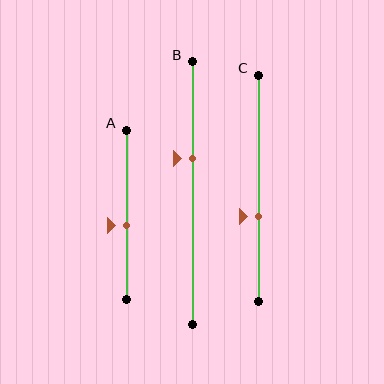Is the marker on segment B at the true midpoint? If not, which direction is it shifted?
No, the marker on segment B is shifted upward by about 13% of the segment length.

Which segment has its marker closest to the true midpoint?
Segment A has its marker closest to the true midpoint.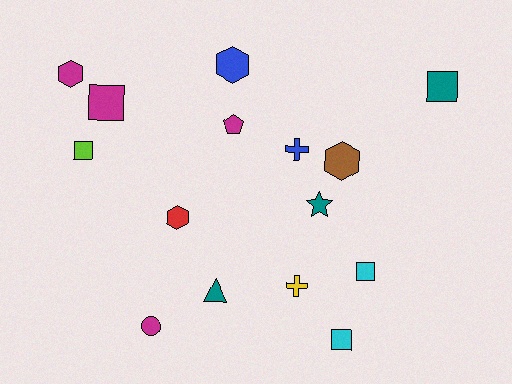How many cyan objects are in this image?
There are 2 cyan objects.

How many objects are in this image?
There are 15 objects.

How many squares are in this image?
There are 5 squares.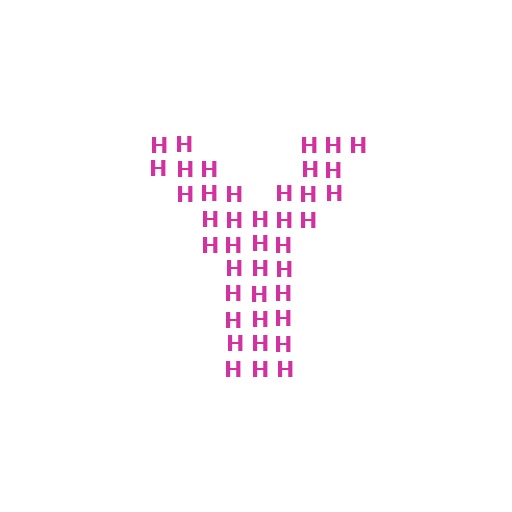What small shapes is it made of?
It is made of small letter H's.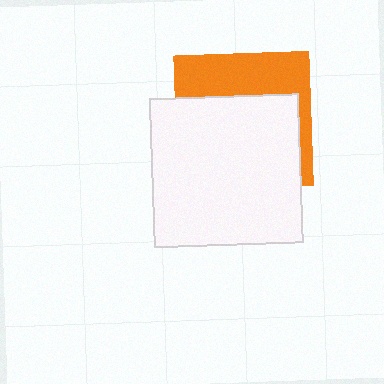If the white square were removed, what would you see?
You would see the complete orange square.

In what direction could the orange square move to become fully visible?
The orange square could move up. That would shift it out from behind the white square entirely.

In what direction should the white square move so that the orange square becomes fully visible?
The white square should move down. That is the shortest direction to clear the overlap and leave the orange square fully visible.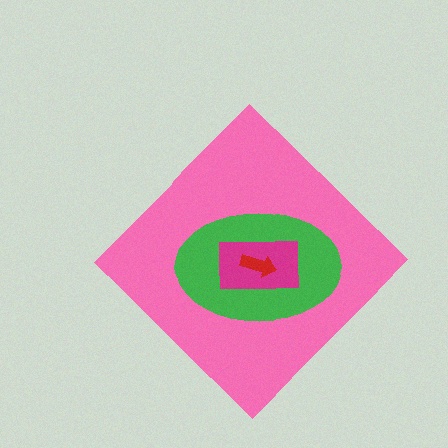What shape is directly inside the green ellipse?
The magenta rectangle.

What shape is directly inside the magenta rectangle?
The red arrow.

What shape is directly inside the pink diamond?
The green ellipse.